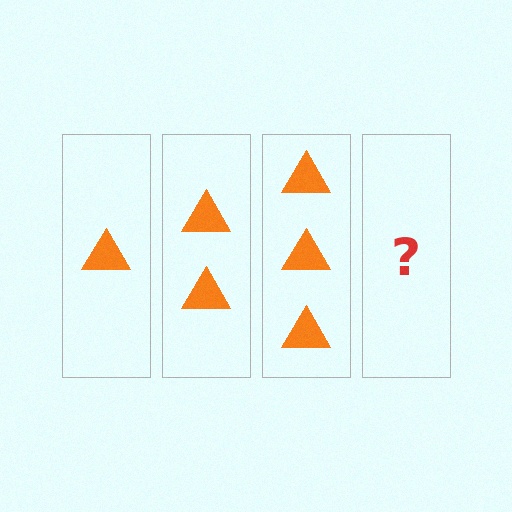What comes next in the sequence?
The next element should be 4 triangles.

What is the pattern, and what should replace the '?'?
The pattern is that each step adds one more triangle. The '?' should be 4 triangles.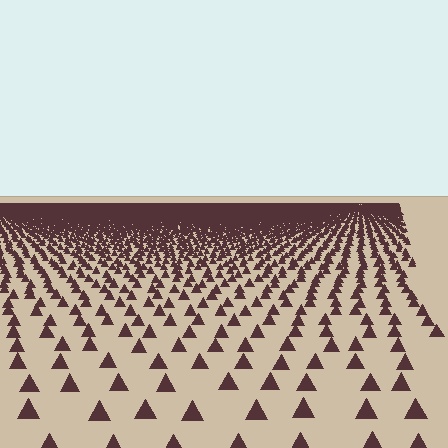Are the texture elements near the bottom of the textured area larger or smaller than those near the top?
Larger. Near the bottom, elements are closer to the viewer and appear at a bigger on-screen size.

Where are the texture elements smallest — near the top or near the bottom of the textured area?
Near the top.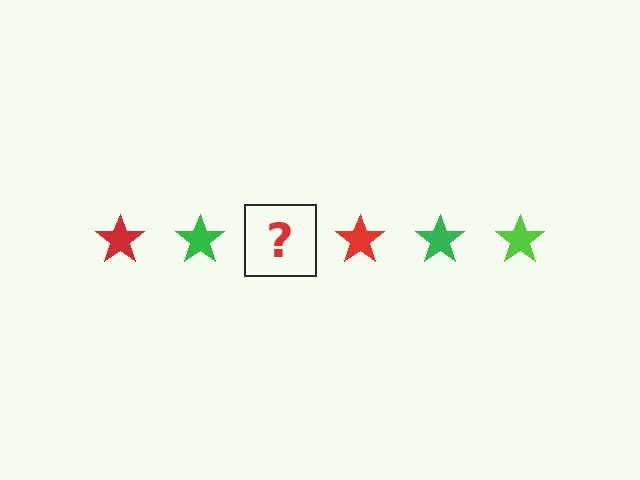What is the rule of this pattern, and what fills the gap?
The rule is that the pattern cycles through red, green, lime stars. The gap should be filled with a lime star.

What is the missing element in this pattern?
The missing element is a lime star.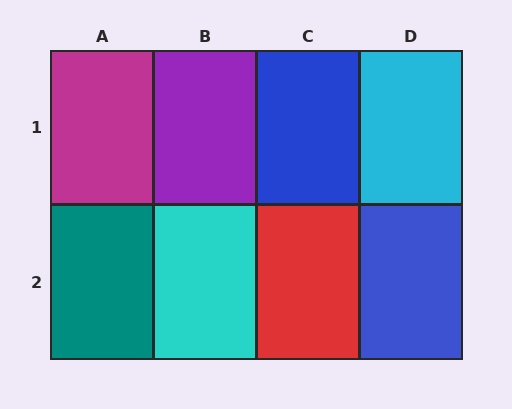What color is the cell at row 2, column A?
Teal.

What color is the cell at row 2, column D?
Blue.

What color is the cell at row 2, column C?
Red.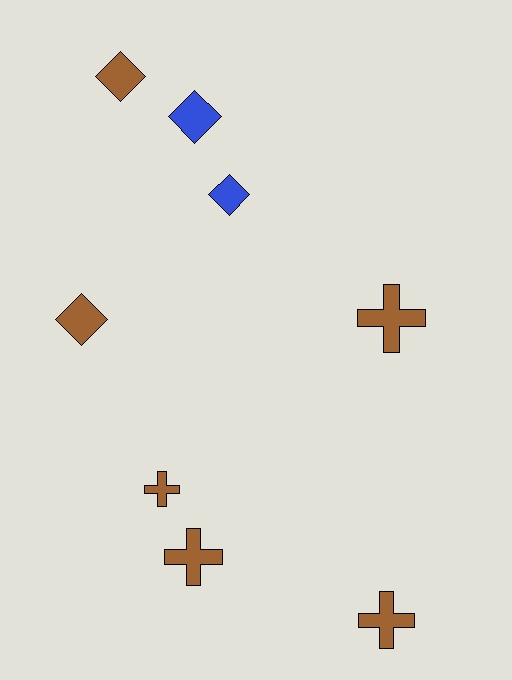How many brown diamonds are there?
There are 2 brown diamonds.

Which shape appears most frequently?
Cross, with 4 objects.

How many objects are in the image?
There are 8 objects.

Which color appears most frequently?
Brown, with 6 objects.